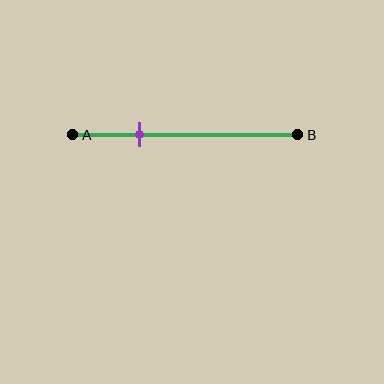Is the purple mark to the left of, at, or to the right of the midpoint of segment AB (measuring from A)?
The purple mark is to the left of the midpoint of segment AB.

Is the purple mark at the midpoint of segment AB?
No, the mark is at about 30% from A, not at the 50% midpoint.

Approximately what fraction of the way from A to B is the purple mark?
The purple mark is approximately 30% of the way from A to B.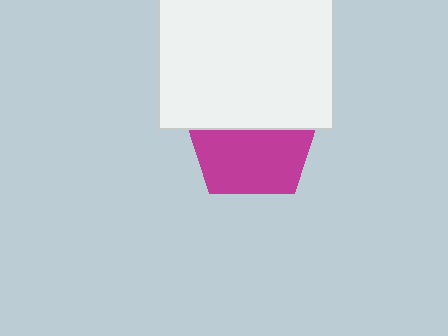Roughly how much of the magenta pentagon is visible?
About half of it is visible (roughly 55%).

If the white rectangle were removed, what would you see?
You would see the complete magenta pentagon.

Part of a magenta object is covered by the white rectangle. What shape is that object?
It is a pentagon.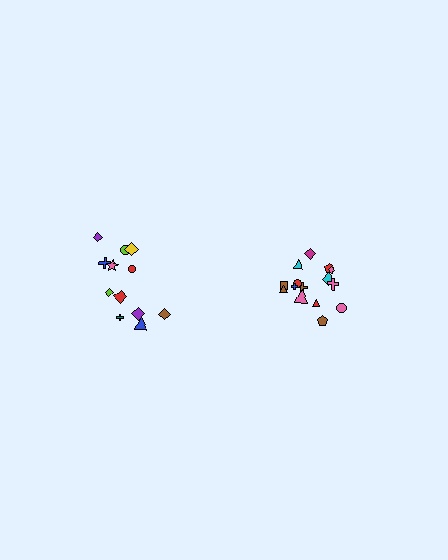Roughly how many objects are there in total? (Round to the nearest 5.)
Roughly 25 objects in total.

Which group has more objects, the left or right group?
The right group.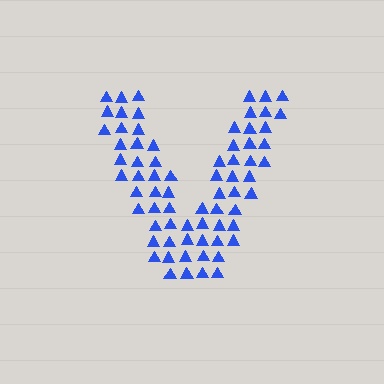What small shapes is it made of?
It is made of small triangles.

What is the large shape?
The large shape is the letter V.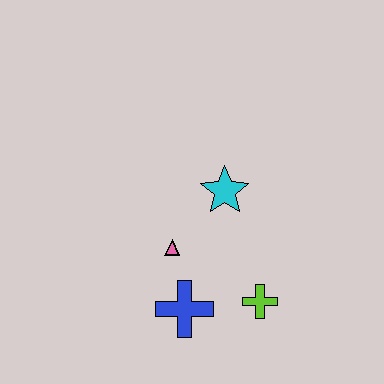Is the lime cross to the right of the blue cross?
Yes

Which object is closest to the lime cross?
The blue cross is closest to the lime cross.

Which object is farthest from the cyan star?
The blue cross is farthest from the cyan star.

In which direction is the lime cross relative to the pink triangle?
The lime cross is to the right of the pink triangle.